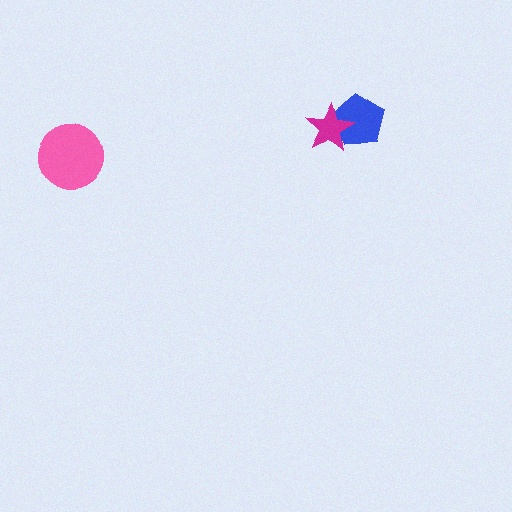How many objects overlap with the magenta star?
1 object overlaps with the magenta star.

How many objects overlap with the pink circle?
0 objects overlap with the pink circle.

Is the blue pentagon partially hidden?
Yes, it is partially covered by another shape.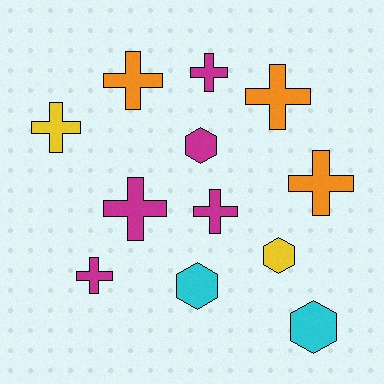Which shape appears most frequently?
Cross, with 8 objects.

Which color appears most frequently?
Magenta, with 5 objects.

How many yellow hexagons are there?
There is 1 yellow hexagon.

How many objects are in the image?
There are 12 objects.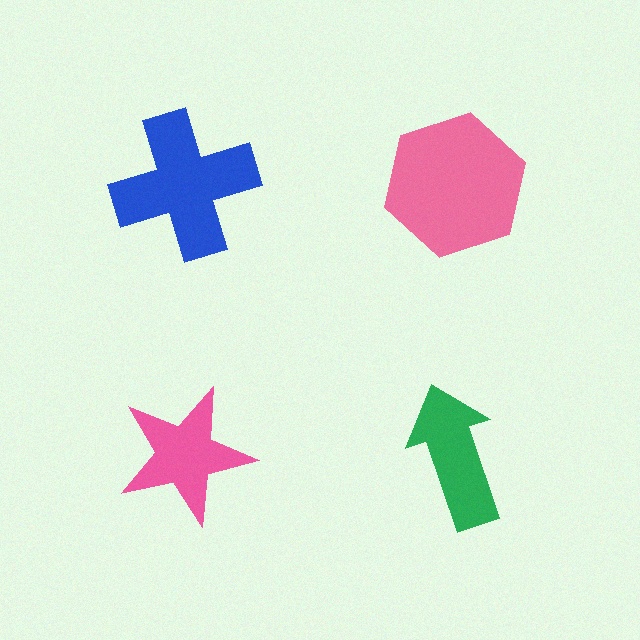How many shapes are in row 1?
2 shapes.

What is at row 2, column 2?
A green arrow.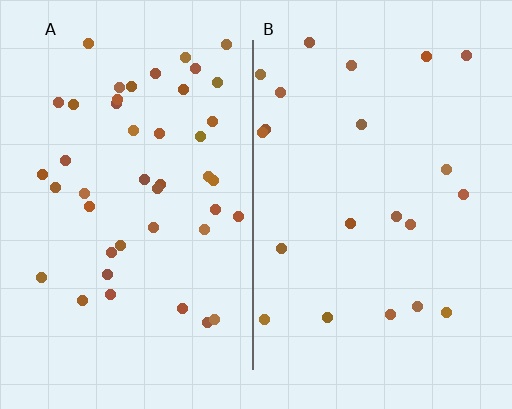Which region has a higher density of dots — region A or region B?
A (the left).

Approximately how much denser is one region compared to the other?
Approximately 2.1× — region A over region B.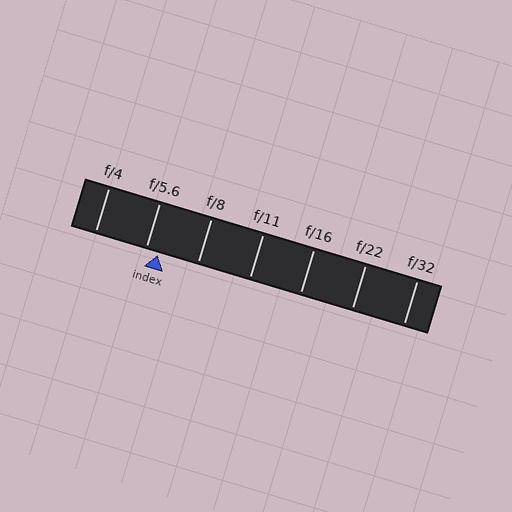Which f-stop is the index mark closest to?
The index mark is closest to f/5.6.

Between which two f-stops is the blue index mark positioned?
The index mark is between f/5.6 and f/8.